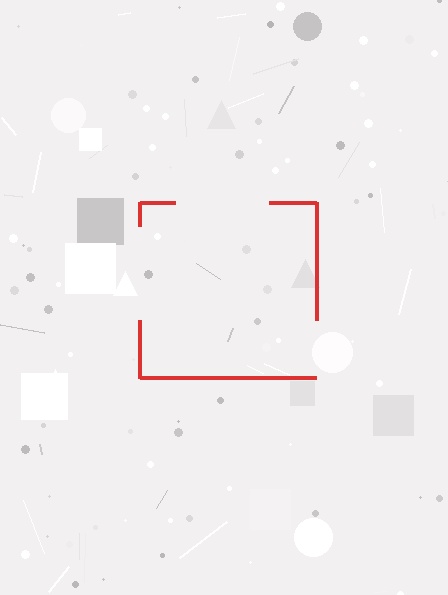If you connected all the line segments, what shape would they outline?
They would outline a square.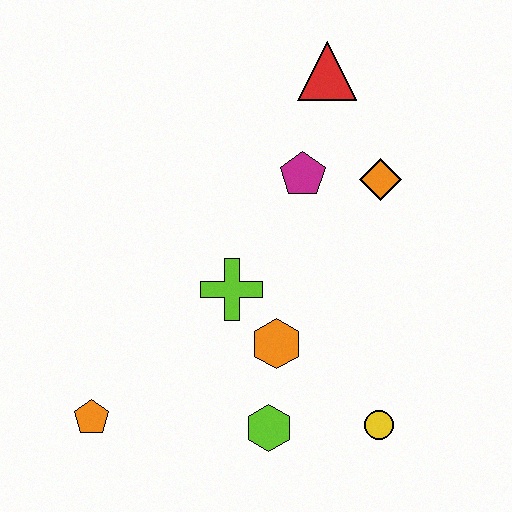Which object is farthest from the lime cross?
The red triangle is farthest from the lime cross.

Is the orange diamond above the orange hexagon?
Yes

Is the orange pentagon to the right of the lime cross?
No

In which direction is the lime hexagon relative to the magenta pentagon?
The lime hexagon is below the magenta pentagon.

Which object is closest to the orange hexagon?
The lime cross is closest to the orange hexagon.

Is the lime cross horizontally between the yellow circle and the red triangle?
No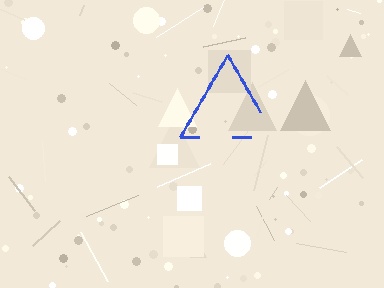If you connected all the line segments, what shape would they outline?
They would outline a triangle.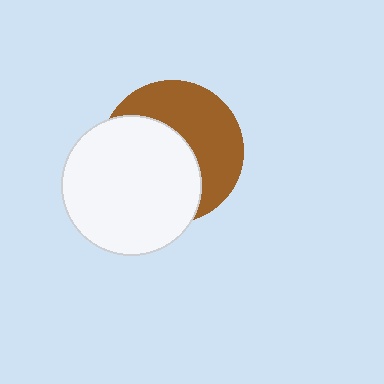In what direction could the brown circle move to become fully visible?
The brown circle could move toward the upper-right. That would shift it out from behind the white circle entirely.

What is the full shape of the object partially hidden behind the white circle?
The partially hidden object is a brown circle.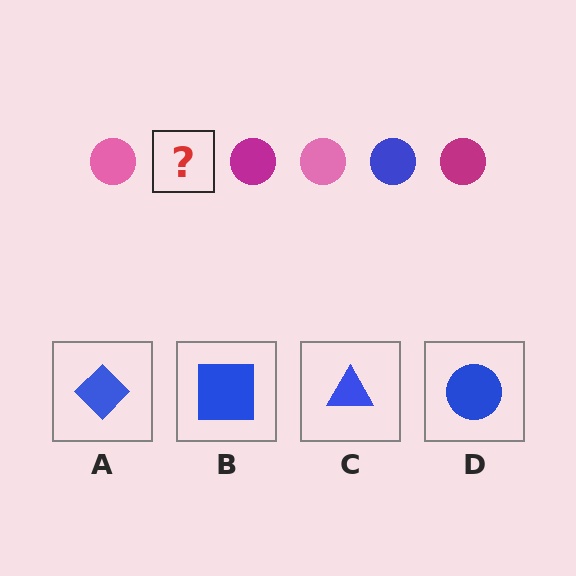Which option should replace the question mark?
Option D.